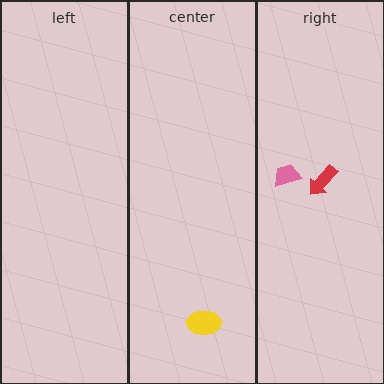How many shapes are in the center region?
1.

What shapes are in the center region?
The yellow ellipse.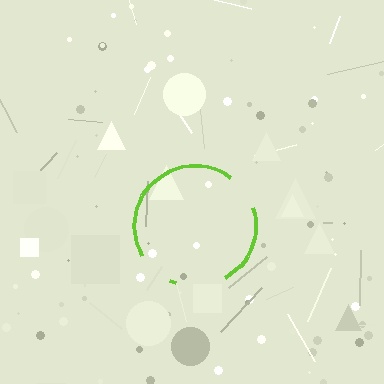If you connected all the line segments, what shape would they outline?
They would outline a circle.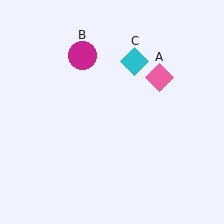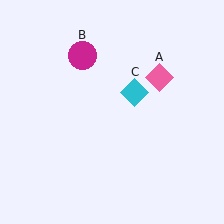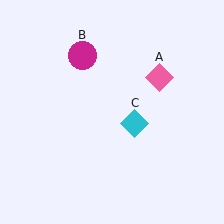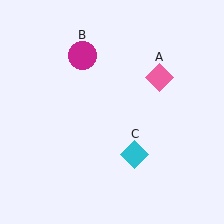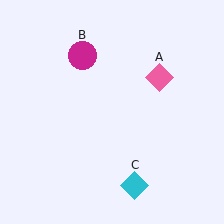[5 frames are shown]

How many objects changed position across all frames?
1 object changed position: cyan diamond (object C).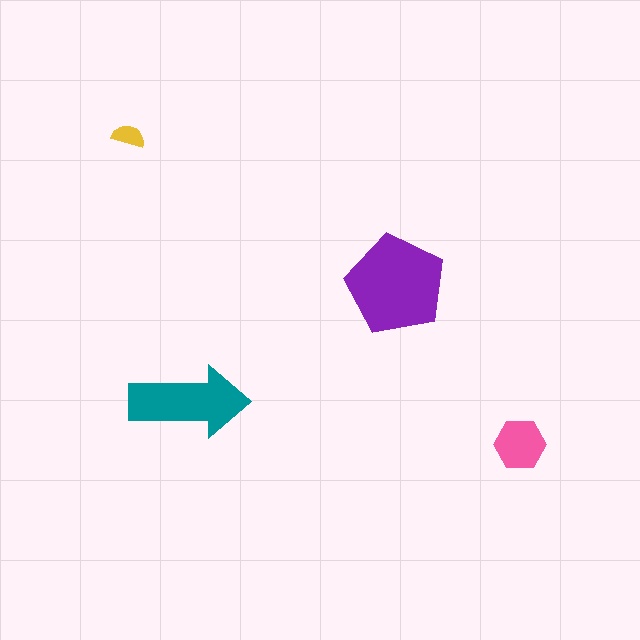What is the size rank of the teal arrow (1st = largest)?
2nd.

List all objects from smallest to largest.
The yellow semicircle, the pink hexagon, the teal arrow, the purple pentagon.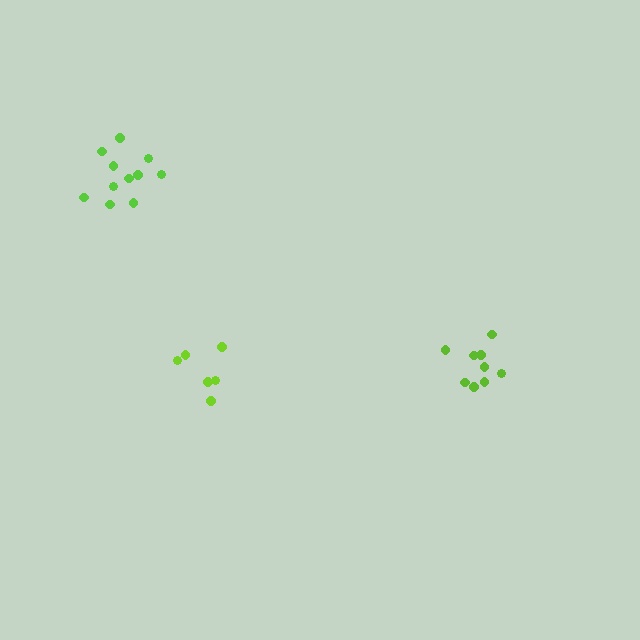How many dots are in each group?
Group 1: 6 dots, Group 2: 9 dots, Group 3: 11 dots (26 total).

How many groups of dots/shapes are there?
There are 3 groups.